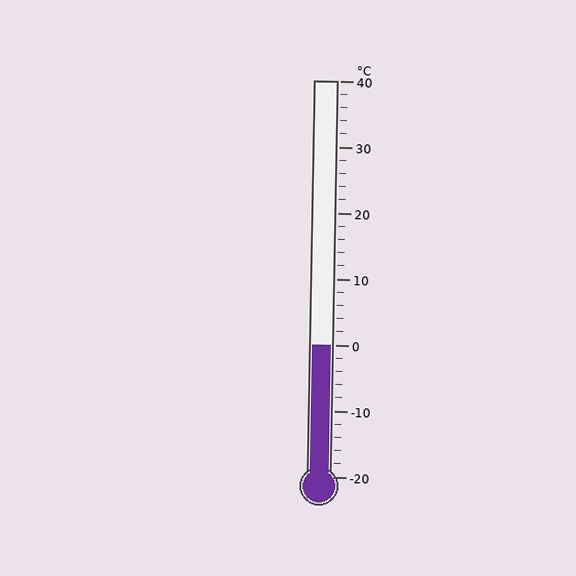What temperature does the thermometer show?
The thermometer shows approximately 0°C.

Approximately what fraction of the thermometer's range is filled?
The thermometer is filled to approximately 35% of its range.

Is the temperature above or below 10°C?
The temperature is below 10°C.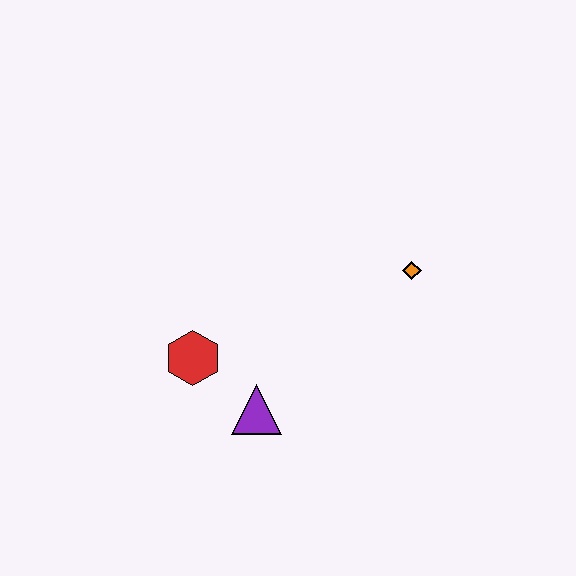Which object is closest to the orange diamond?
The purple triangle is closest to the orange diamond.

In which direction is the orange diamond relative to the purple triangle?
The orange diamond is to the right of the purple triangle.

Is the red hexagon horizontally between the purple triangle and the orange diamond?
No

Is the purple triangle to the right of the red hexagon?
Yes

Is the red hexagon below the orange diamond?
Yes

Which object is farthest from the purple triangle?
The orange diamond is farthest from the purple triangle.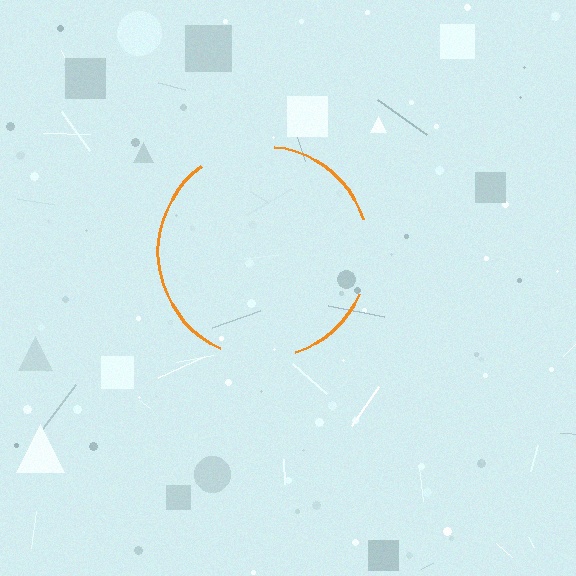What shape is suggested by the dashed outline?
The dashed outline suggests a circle.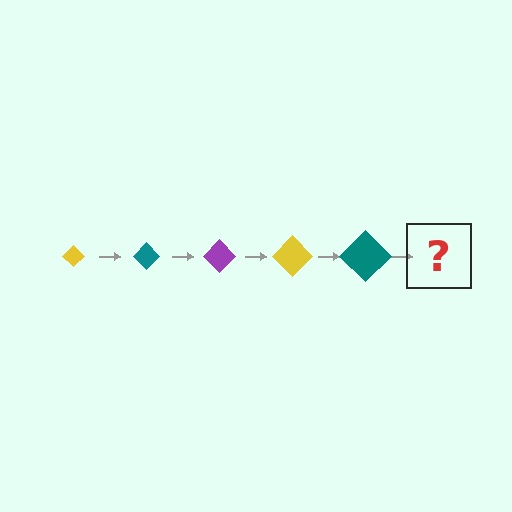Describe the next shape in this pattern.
It should be a purple diamond, larger than the previous one.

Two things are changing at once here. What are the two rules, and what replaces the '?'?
The two rules are that the diamond grows larger each step and the color cycles through yellow, teal, and purple. The '?' should be a purple diamond, larger than the previous one.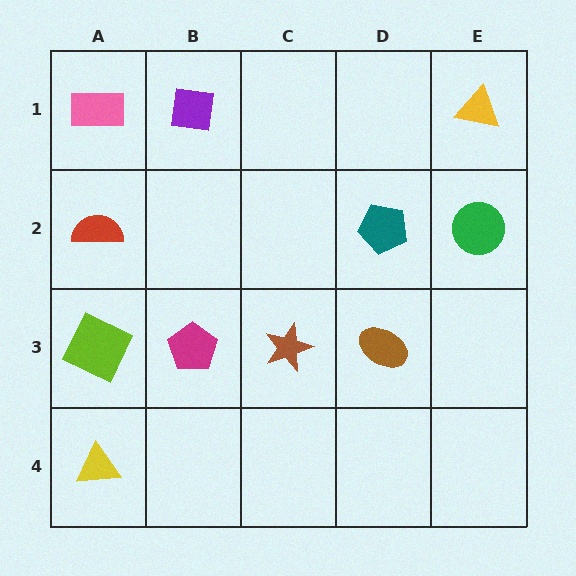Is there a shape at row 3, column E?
No, that cell is empty.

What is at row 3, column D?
A brown ellipse.